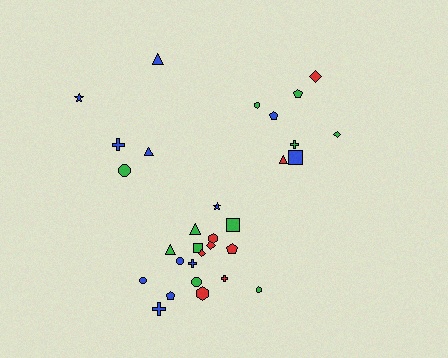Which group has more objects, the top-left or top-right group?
The top-right group.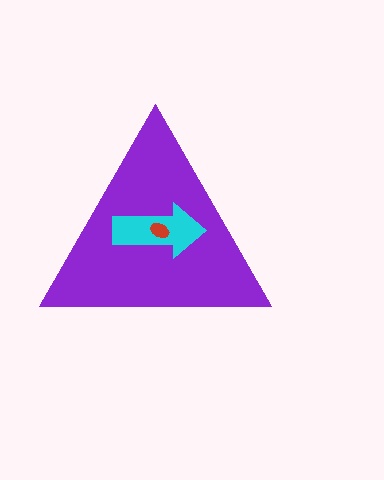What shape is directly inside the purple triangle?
The cyan arrow.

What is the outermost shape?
The purple triangle.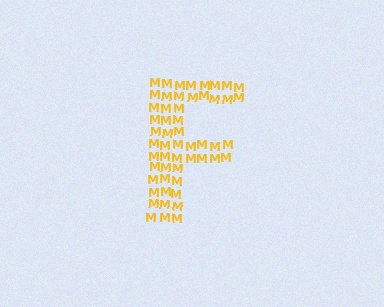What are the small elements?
The small elements are letter M's.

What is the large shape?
The large shape is the letter F.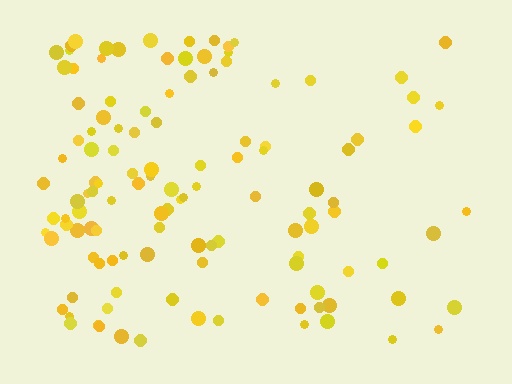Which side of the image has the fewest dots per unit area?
The right.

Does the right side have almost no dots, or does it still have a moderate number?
Still a moderate number, just noticeably fewer than the left.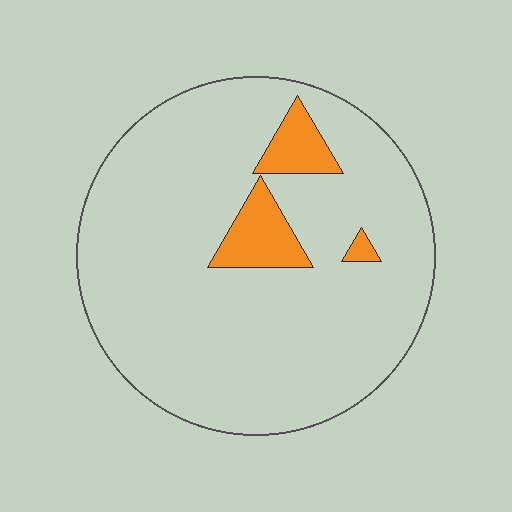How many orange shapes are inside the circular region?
3.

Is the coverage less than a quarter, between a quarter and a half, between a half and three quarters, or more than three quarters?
Less than a quarter.